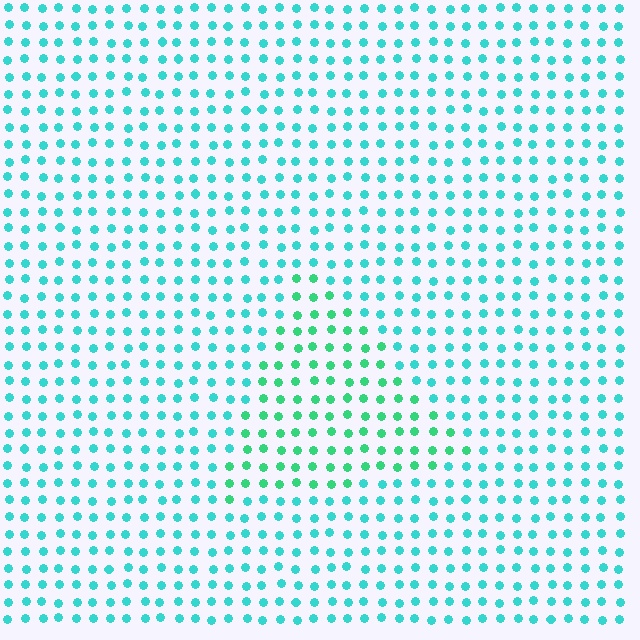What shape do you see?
I see a triangle.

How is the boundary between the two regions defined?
The boundary is defined purely by a slight shift in hue (about 31 degrees). Spacing, size, and orientation are identical on both sides.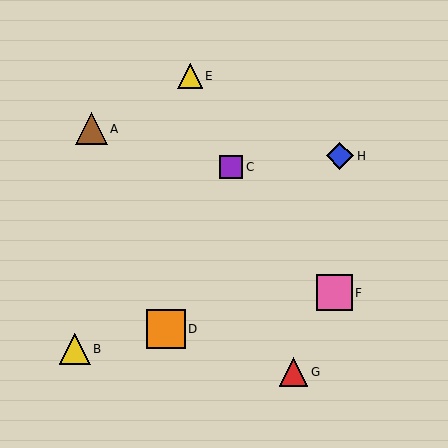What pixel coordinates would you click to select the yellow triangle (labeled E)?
Click at (190, 76) to select the yellow triangle E.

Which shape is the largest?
The orange square (labeled D) is the largest.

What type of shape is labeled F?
Shape F is a pink square.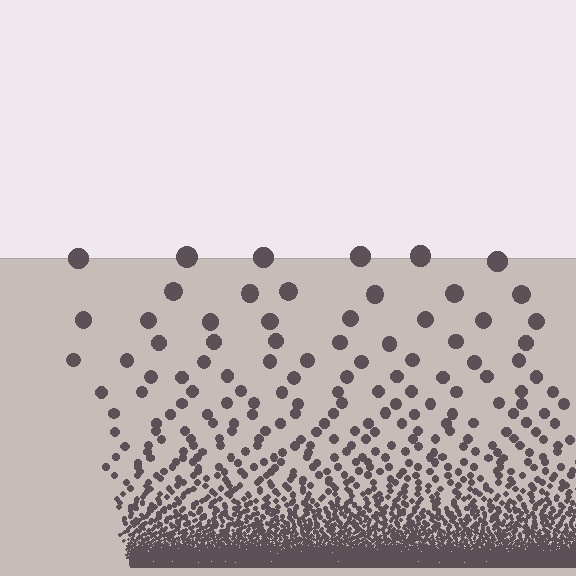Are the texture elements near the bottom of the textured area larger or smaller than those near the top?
Smaller. The gradient is inverted — elements near the bottom are smaller and denser.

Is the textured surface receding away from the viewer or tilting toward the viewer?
The surface appears to tilt toward the viewer. Texture elements get larger and sparser toward the top.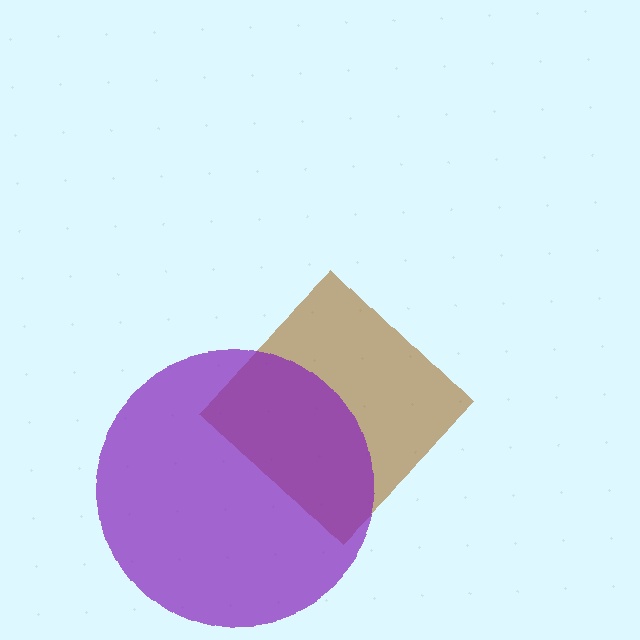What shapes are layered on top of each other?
The layered shapes are: a brown diamond, a purple circle.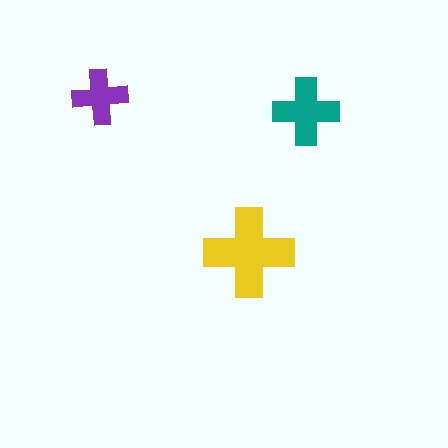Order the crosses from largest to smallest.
the yellow one, the teal one, the purple one.